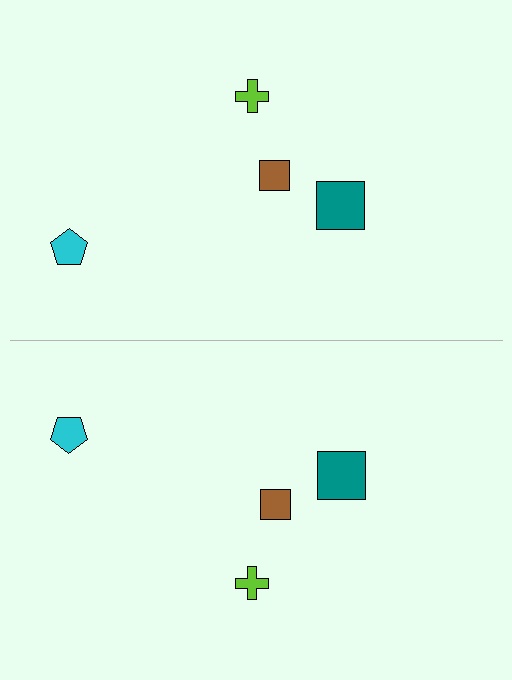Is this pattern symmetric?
Yes, this pattern has bilateral (reflection) symmetry.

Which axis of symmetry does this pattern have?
The pattern has a horizontal axis of symmetry running through the center of the image.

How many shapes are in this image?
There are 8 shapes in this image.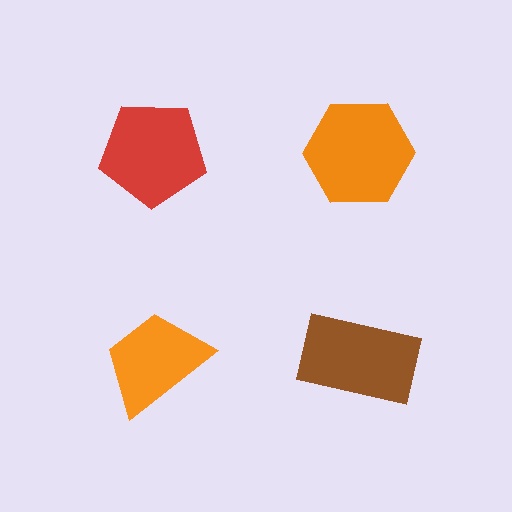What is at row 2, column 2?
A brown rectangle.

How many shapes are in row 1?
2 shapes.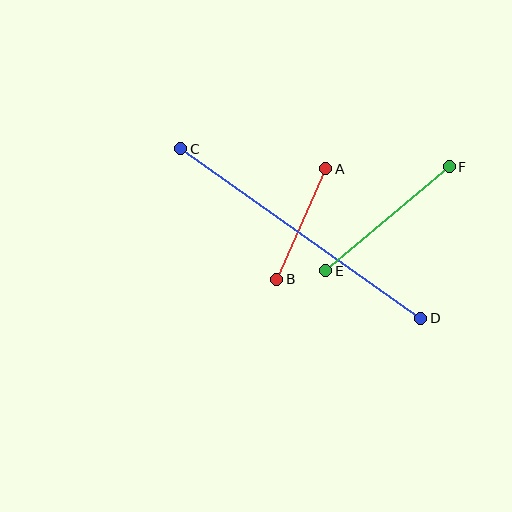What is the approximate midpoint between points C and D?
The midpoint is at approximately (301, 234) pixels.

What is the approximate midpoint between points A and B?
The midpoint is at approximately (301, 224) pixels.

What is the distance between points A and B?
The distance is approximately 121 pixels.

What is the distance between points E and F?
The distance is approximately 162 pixels.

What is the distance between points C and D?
The distance is approximately 294 pixels.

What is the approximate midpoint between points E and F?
The midpoint is at approximately (388, 219) pixels.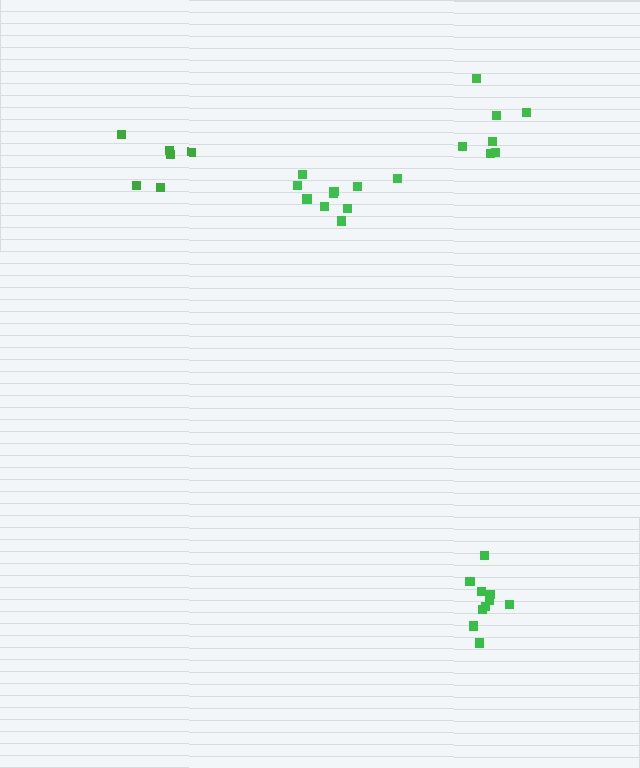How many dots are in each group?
Group 1: 10 dots, Group 2: 10 dots, Group 3: 6 dots, Group 4: 7 dots (33 total).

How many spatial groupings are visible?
There are 4 spatial groupings.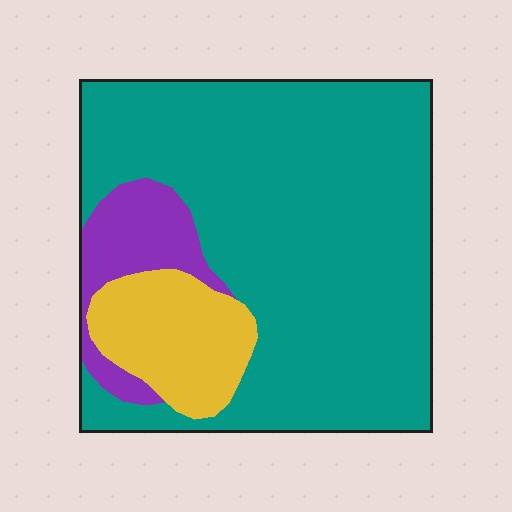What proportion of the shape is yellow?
Yellow takes up about one eighth (1/8) of the shape.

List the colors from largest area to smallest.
From largest to smallest: teal, yellow, purple.